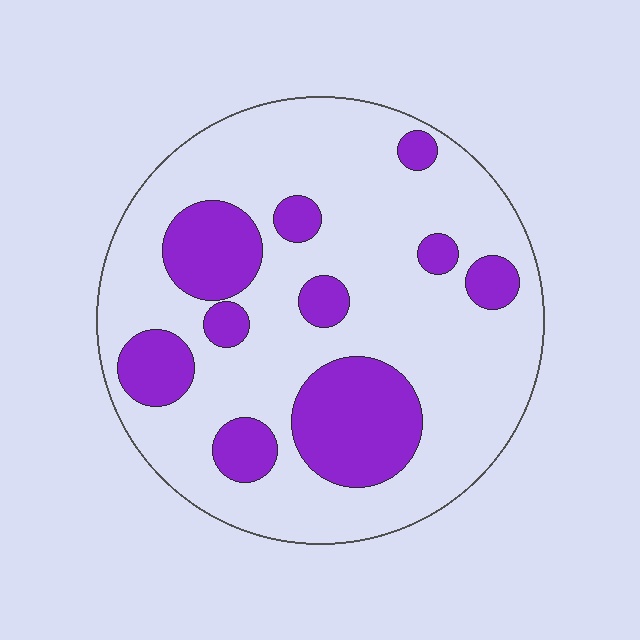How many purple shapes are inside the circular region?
10.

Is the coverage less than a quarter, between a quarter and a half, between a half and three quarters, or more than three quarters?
Between a quarter and a half.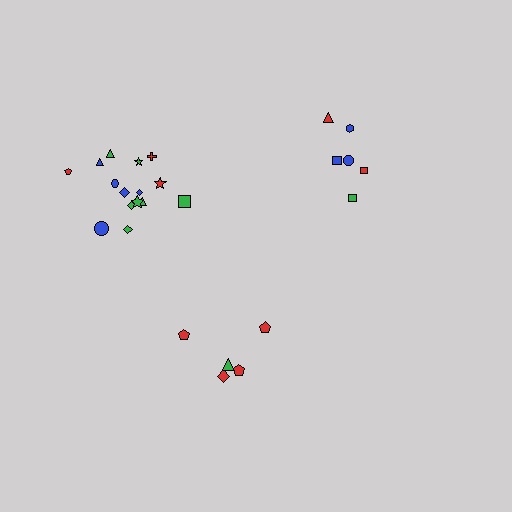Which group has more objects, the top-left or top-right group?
The top-left group.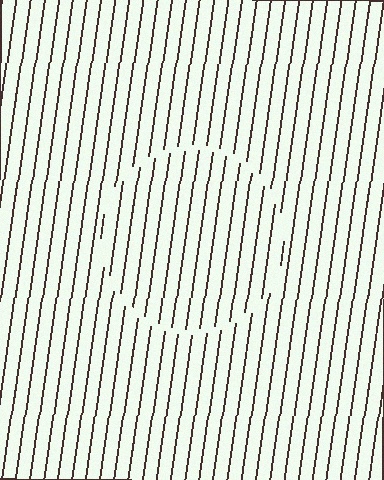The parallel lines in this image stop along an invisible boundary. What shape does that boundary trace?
An illusory circle. The interior of the shape contains the same grating, shifted by half a period — the contour is defined by the phase discontinuity where line-ends from the inner and outer gratings abut.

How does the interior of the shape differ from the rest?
The interior of the shape contains the same grating, shifted by half a period — the contour is defined by the phase discontinuity where line-ends from the inner and outer gratings abut.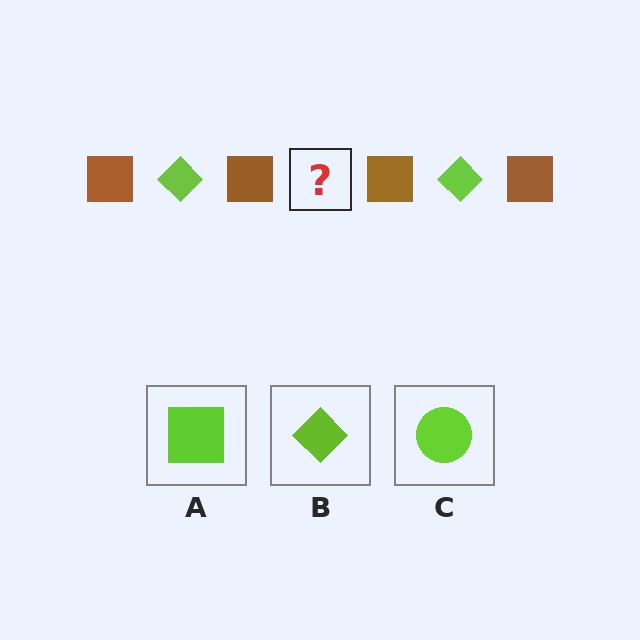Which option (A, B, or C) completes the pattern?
B.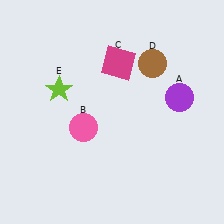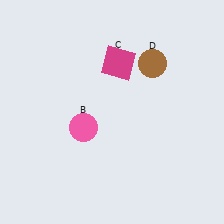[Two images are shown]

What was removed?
The purple circle (A), the lime star (E) were removed in Image 2.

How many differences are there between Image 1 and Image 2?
There are 2 differences between the two images.